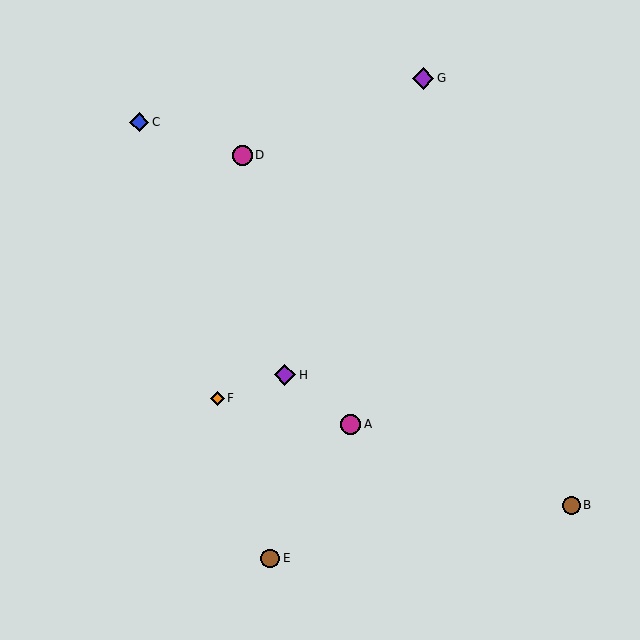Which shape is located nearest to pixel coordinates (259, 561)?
The brown circle (labeled E) at (270, 558) is nearest to that location.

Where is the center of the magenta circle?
The center of the magenta circle is at (351, 424).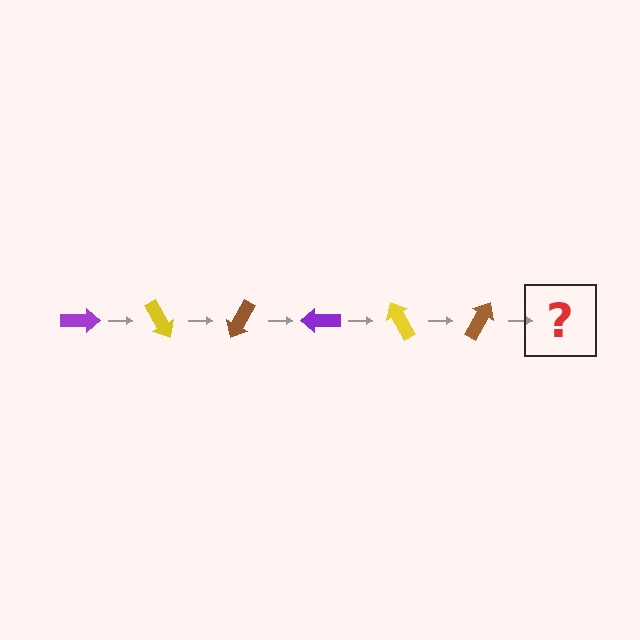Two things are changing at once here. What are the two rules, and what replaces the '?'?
The two rules are that it rotates 60 degrees each step and the color cycles through purple, yellow, and brown. The '?' should be a purple arrow, rotated 360 degrees from the start.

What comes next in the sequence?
The next element should be a purple arrow, rotated 360 degrees from the start.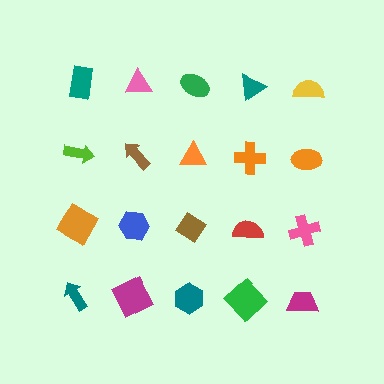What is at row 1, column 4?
A teal triangle.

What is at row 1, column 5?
A yellow semicircle.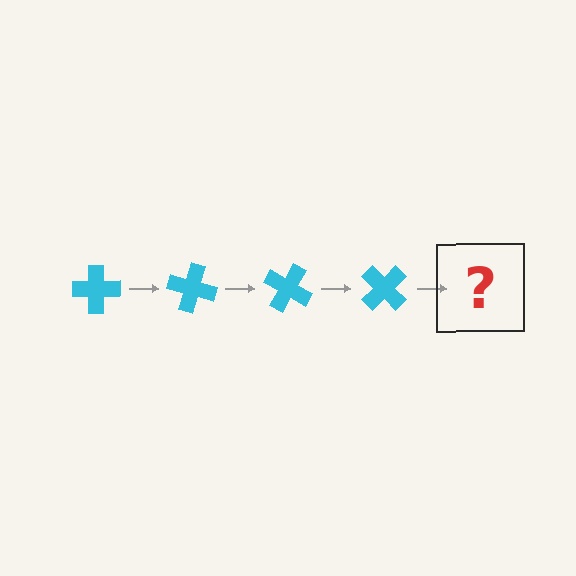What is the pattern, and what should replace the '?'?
The pattern is that the cross rotates 15 degrees each step. The '?' should be a cyan cross rotated 60 degrees.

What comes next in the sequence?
The next element should be a cyan cross rotated 60 degrees.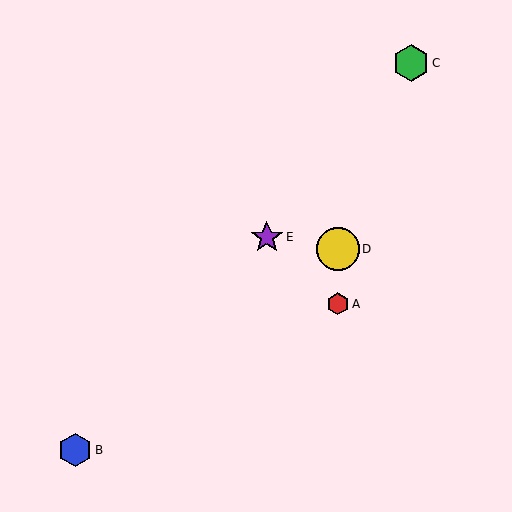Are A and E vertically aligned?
No, A is at x≈338 and E is at x≈267.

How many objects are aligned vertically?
2 objects (A, D) are aligned vertically.